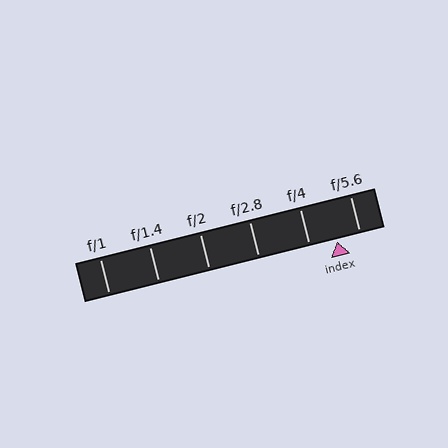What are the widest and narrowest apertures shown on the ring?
The widest aperture shown is f/1 and the narrowest is f/5.6.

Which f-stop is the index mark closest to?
The index mark is closest to f/5.6.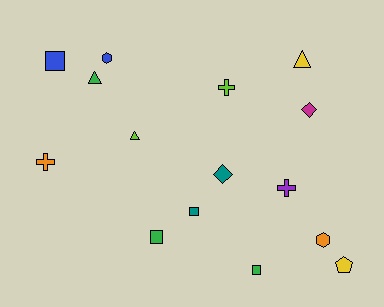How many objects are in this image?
There are 15 objects.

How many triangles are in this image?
There are 3 triangles.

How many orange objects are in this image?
There are 2 orange objects.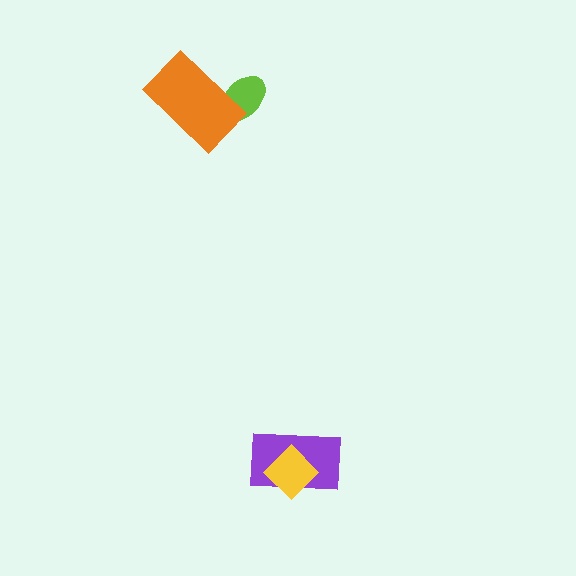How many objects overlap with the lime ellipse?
1 object overlaps with the lime ellipse.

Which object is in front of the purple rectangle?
The yellow diamond is in front of the purple rectangle.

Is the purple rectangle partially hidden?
Yes, it is partially covered by another shape.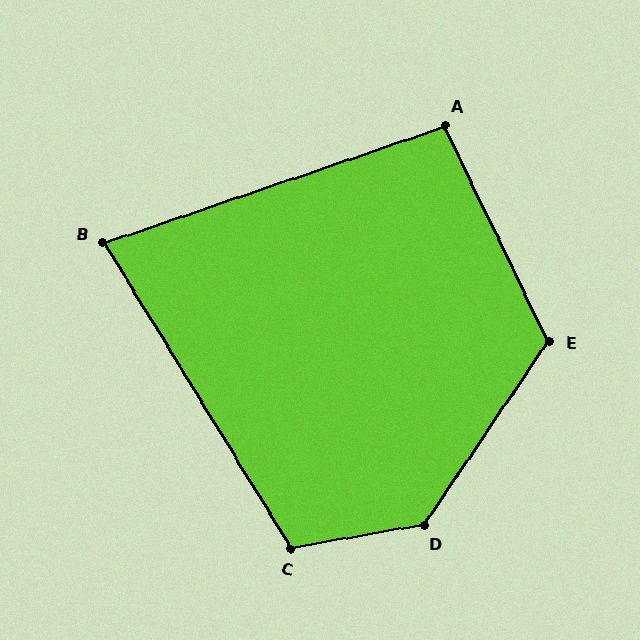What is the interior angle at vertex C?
Approximately 112 degrees (obtuse).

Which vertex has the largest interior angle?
D, at approximately 134 degrees.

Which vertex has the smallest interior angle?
B, at approximately 77 degrees.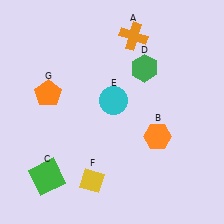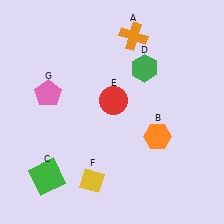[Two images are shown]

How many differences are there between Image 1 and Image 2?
There are 2 differences between the two images.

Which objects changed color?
E changed from cyan to red. G changed from orange to pink.